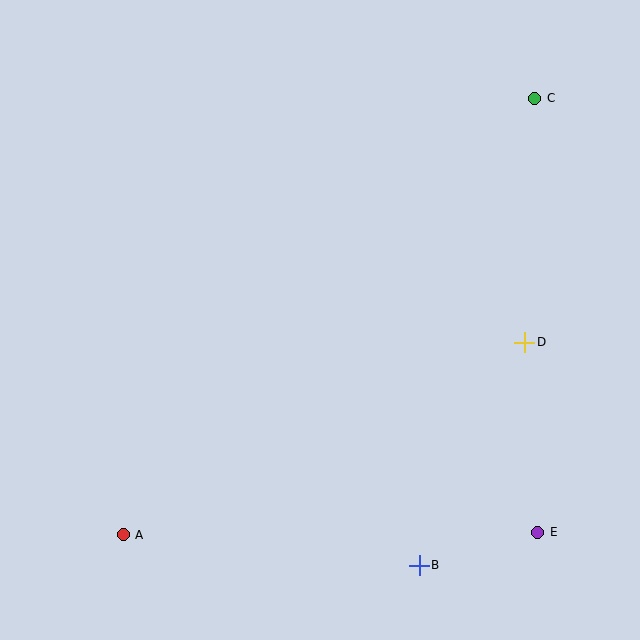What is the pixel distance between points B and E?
The distance between B and E is 123 pixels.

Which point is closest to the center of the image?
Point D at (525, 342) is closest to the center.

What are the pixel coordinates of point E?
Point E is at (538, 532).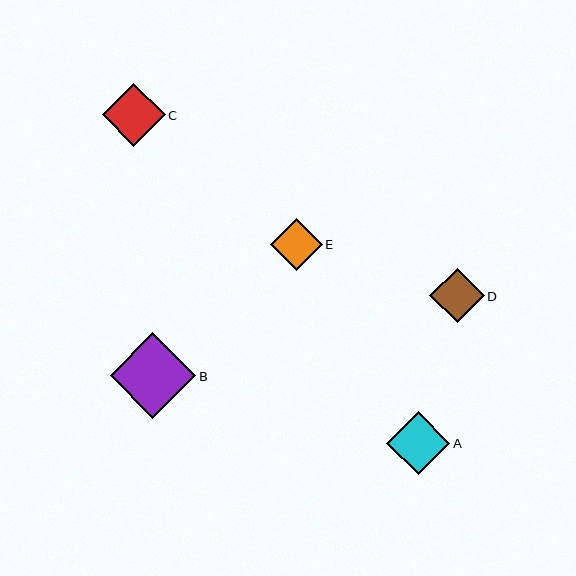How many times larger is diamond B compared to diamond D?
Diamond B is approximately 1.6 times the size of diamond D.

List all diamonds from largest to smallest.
From largest to smallest: B, A, C, D, E.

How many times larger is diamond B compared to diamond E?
Diamond B is approximately 1.6 times the size of diamond E.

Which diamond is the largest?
Diamond B is the largest with a size of approximately 86 pixels.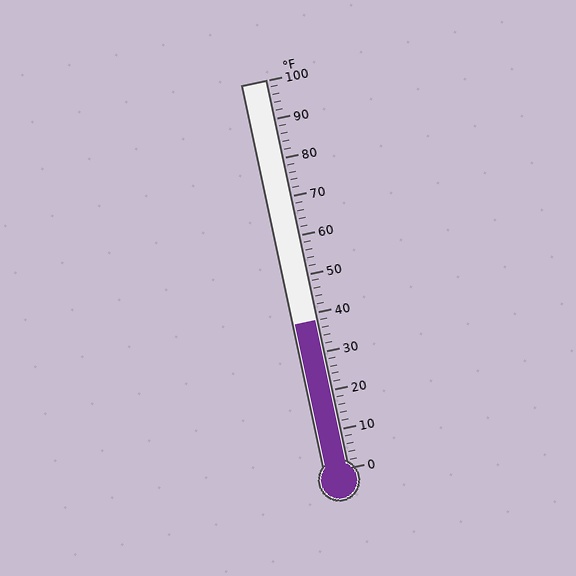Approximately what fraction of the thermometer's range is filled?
The thermometer is filled to approximately 40% of its range.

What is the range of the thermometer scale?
The thermometer scale ranges from 0°F to 100°F.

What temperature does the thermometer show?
The thermometer shows approximately 38°F.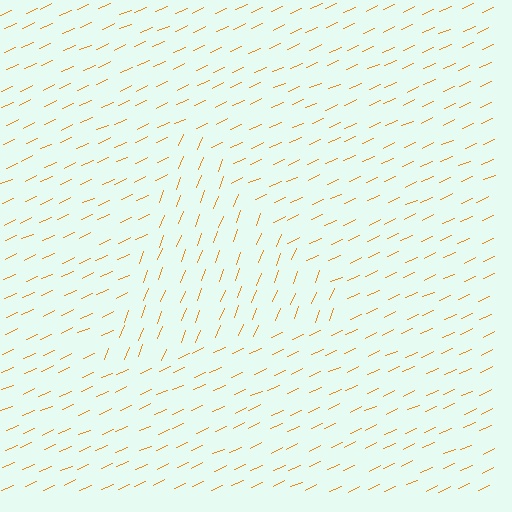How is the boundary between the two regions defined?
The boundary is defined purely by a change in line orientation (approximately 45 degrees difference). All lines are the same color and thickness.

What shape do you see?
I see a triangle.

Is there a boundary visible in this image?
Yes, there is a texture boundary formed by a change in line orientation.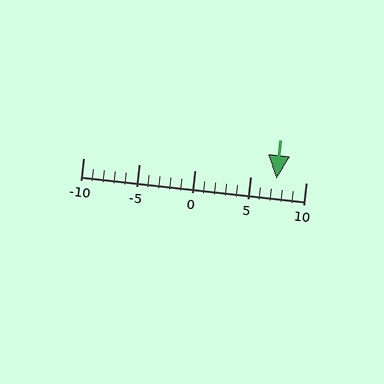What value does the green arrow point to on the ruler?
The green arrow points to approximately 7.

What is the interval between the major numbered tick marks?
The major tick marks are spaced 5 units apart.